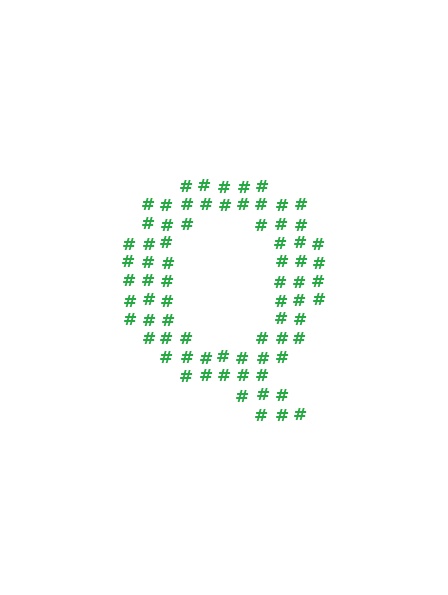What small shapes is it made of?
It is made of small hash symbols.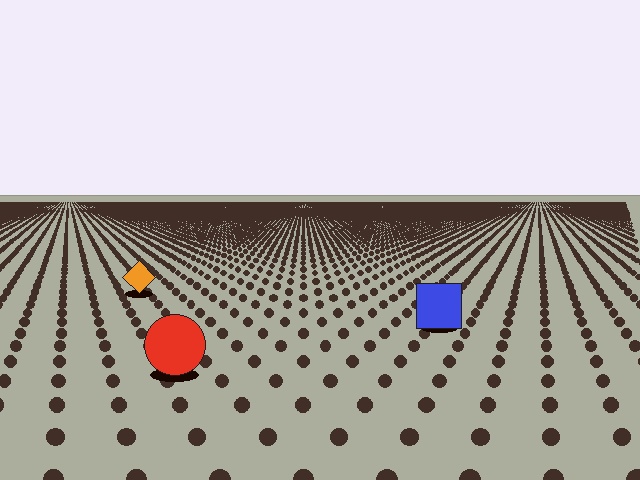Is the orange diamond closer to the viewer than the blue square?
No. The blue square is closer — you can tell from the texture gradient: the ground texture is coarser near it.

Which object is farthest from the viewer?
The orange diamond is farthest from the viewer. It appears smaller and the ground texture around it is denser.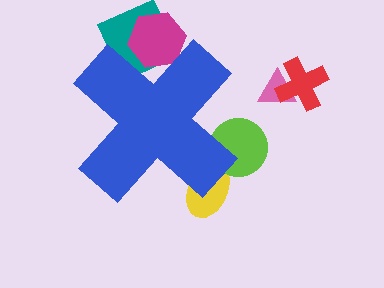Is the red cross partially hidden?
No, the red cross is fully visible.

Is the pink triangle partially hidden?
No, the pink triangle is fully visible.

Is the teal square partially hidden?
Yes, the teal square is partially hidden behind the blue cross.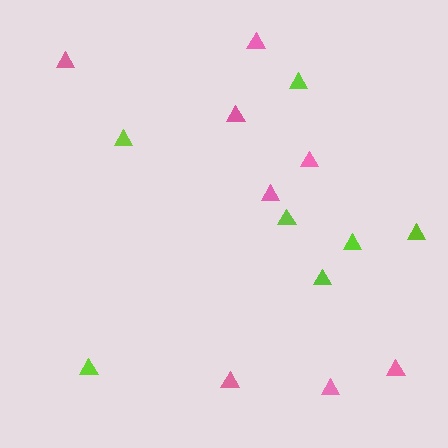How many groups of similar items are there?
There are 2 groups: one group of pink triangles (8) and one group of lime triangles (7).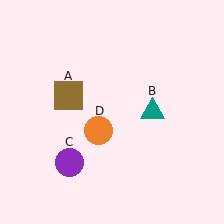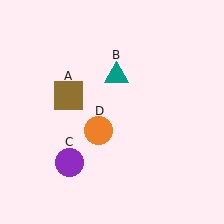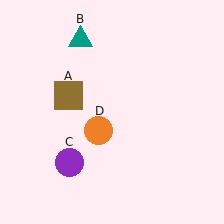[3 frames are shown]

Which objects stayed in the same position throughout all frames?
Brown square (object A) and purple circle (object C) and orange circle (object D) remained stationary.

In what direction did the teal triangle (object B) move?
The teal triangle (object B) moved up and to the left.